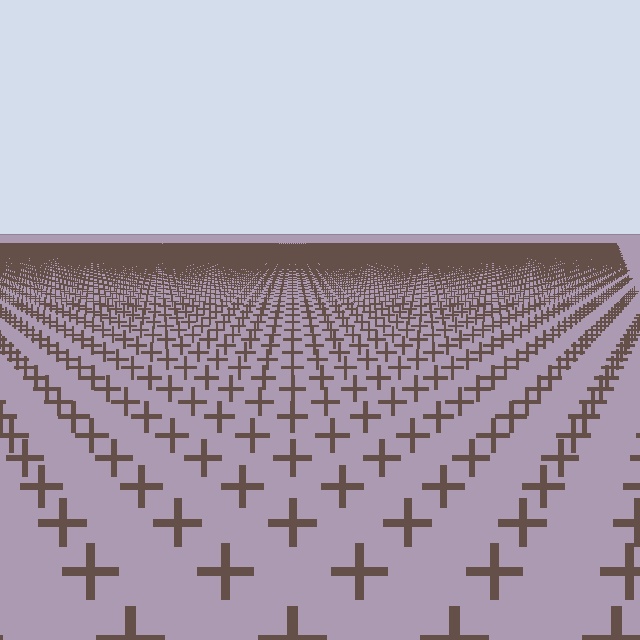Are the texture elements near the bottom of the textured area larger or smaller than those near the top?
Larger. Near the bottom, elements are closer to the viewer and appear at a bigger on-screen size.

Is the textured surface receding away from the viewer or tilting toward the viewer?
The surface is receding away from the viewer. Texture elements get smaller and denser toward the top.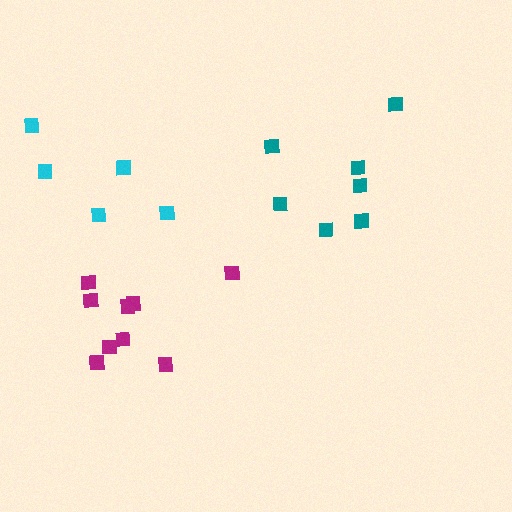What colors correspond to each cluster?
The clusters are colored: cyan, teal, magenta.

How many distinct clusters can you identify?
There are 3 distinct clusters.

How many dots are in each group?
Group 1: 5 dots, Group 2: 7 dots, Group 3: 9 dots (21 total).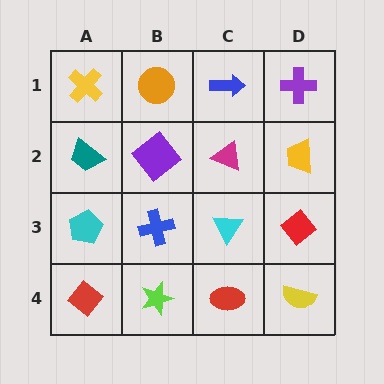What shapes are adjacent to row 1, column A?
A teal trapezoid (row 2, column A), an orange circle (row 1, column B).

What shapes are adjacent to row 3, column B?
A purple diamond (row 2, column B), a lime star (row 4, column B), a cyan pentagon (row 3, column A), a cyan triangle (row 3, column C).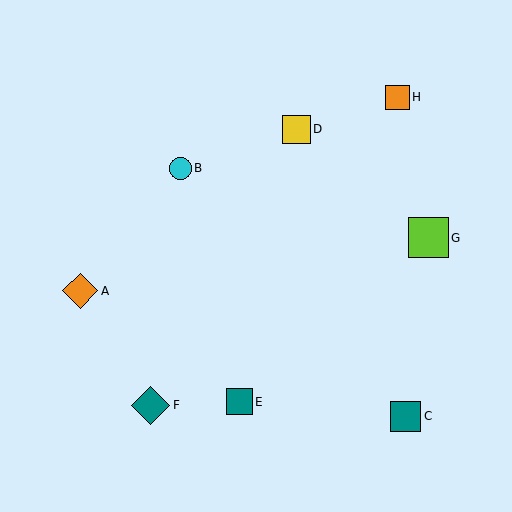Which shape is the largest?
The lime square (labeled G) is the largest.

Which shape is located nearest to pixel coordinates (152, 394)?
The teal diamond (labeled F) at (151, 405) is nearest to that location.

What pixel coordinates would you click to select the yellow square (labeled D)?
Click at (296, 129) to select the yellow square D.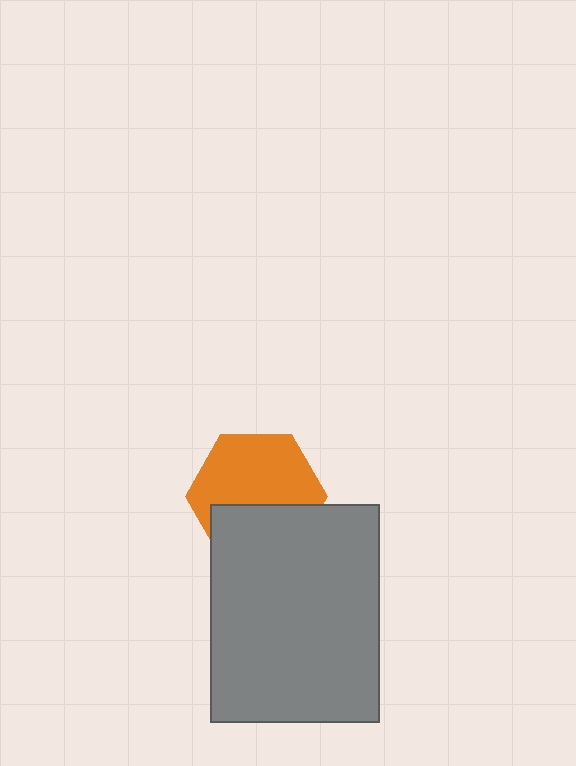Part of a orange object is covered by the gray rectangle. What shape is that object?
It is a hexagon.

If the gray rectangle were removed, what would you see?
You would see the complete orange hexagon.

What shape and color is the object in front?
The object in front is a gray rectangle.